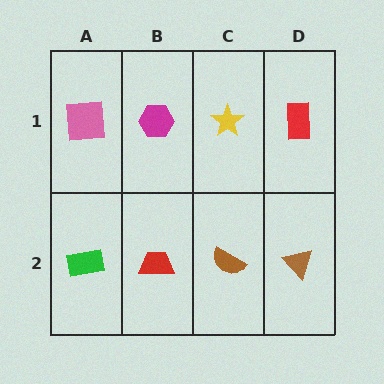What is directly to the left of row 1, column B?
A pink square.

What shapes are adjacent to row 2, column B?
A magenta hexagon (row 1, column B), a green rectangle (row 2, column A), a brown semicircle (row 2, column C).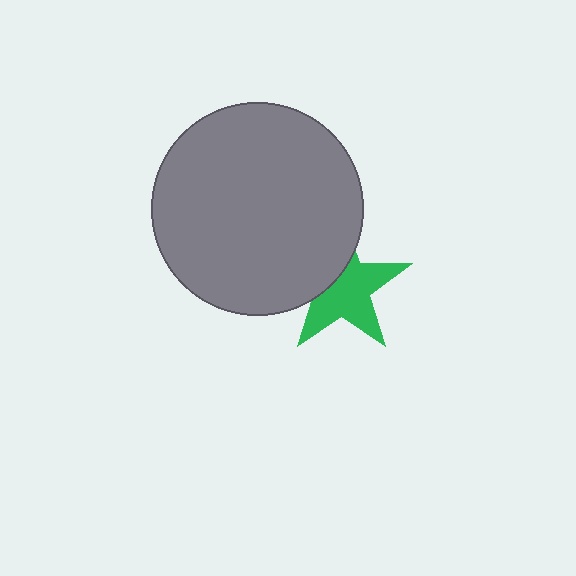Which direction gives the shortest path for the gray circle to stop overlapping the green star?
Moving toward the upper-left gives the shortest separation.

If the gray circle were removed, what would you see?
You would see the complete green star.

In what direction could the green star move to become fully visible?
The green star could move toward the lower-right. That would shift it out from behind the gray circle entirely.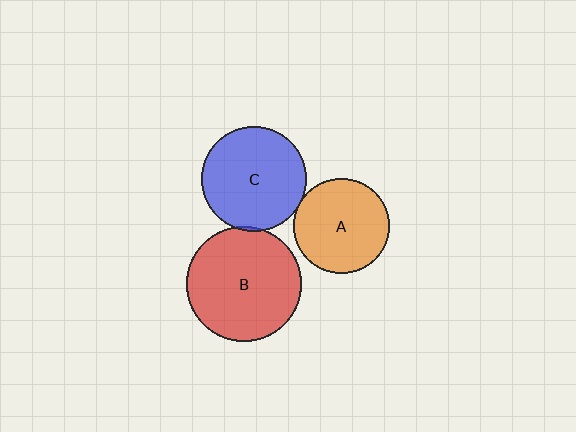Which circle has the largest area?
Circle B (red).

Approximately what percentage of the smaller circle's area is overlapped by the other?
Approximately 5%.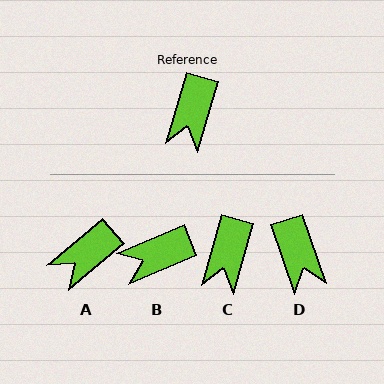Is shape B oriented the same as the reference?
No, it is off by about 51 degrees.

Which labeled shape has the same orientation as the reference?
C.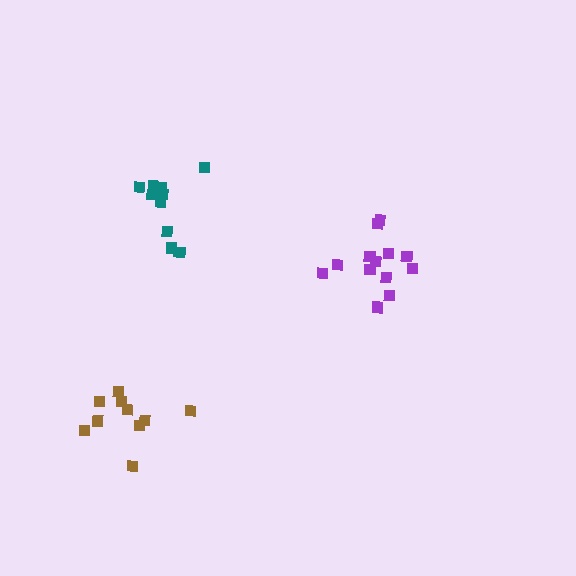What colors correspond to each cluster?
The clusters are colored: purple, brown, teal.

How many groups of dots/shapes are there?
There are 3 groups.